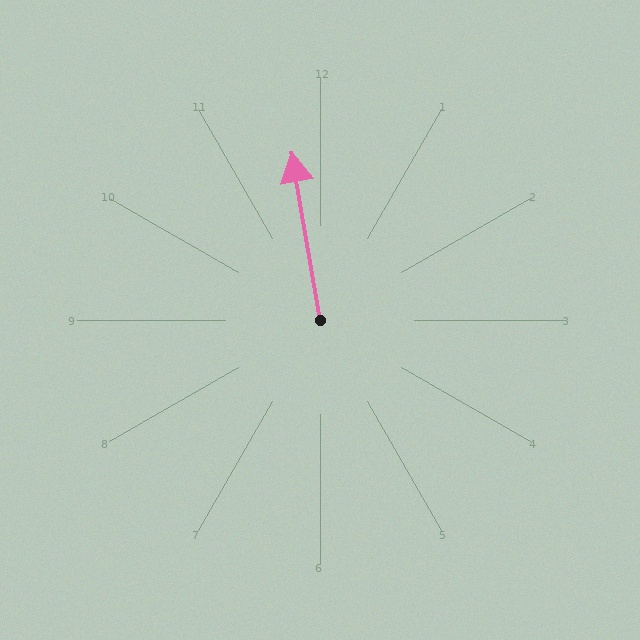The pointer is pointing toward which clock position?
Roughly 12 o'clock.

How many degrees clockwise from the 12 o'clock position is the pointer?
Approximately 351 degrees.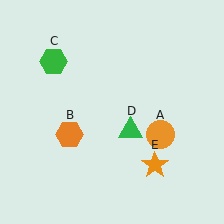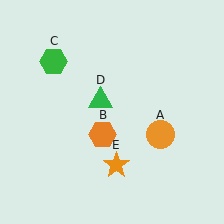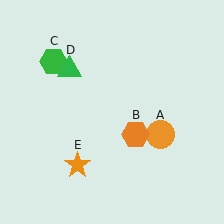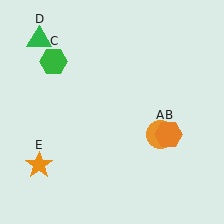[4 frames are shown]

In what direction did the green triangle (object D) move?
The green triangle (object D) moved up and to the left.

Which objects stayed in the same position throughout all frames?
Orange circle (object A) and green hexagon (object C) remained stationary.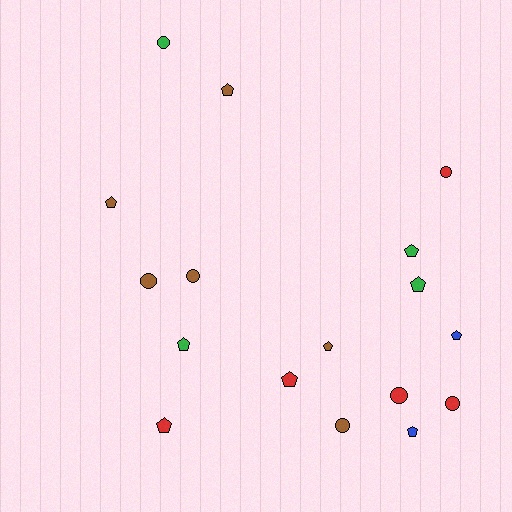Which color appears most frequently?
Brown, with 6 objects.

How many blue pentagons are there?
There are 2 blue pentagons.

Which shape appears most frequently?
Pentagon, with 10 objects.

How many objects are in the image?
There are 17 objects.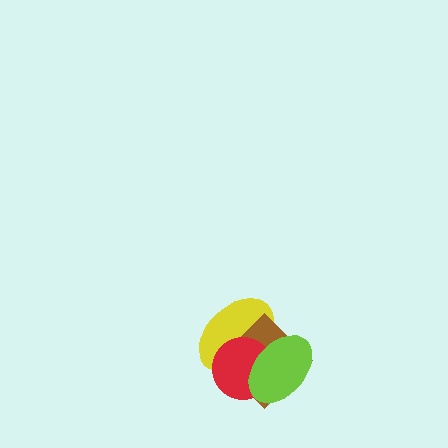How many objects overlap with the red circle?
3 objects overlap with the red circle.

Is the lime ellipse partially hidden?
No, no other shape covers it.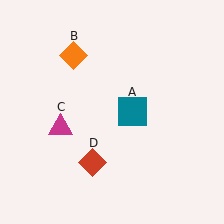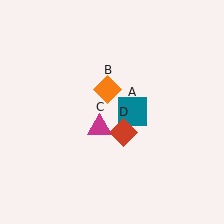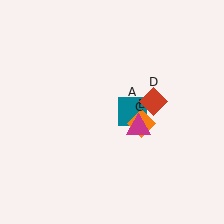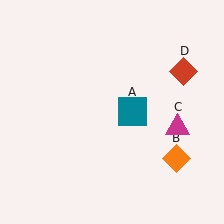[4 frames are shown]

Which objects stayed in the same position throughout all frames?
Teal square (object A) remained stationary.